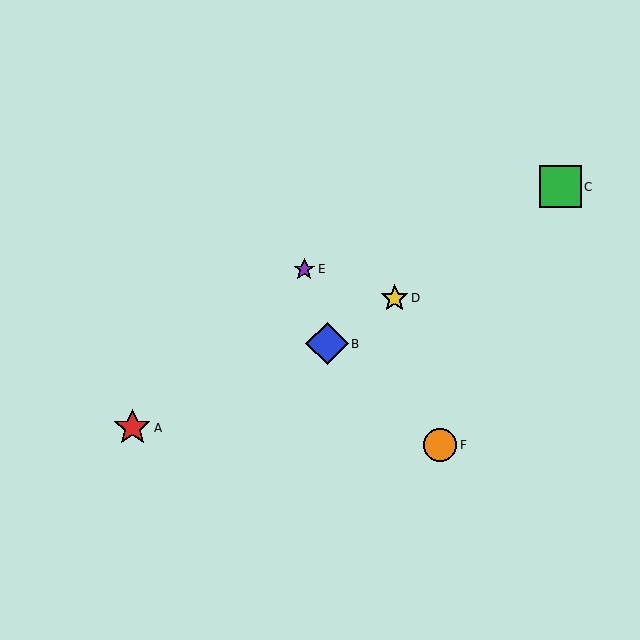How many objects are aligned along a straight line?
3 objects (B, C, D) are aligned along a straight line.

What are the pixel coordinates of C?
Object C is at (560, 187).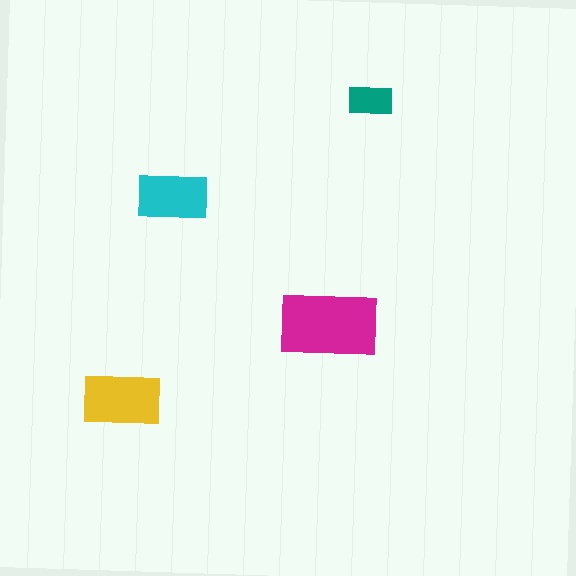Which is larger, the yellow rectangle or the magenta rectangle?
The magenta one.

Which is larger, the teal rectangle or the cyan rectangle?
The cyan one.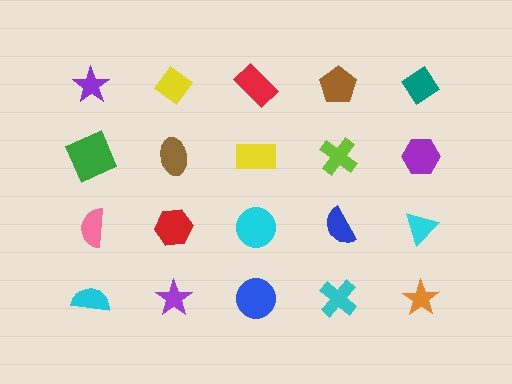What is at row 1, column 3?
A red rectangle.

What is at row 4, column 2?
A purple star.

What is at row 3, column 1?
A pink semicircle.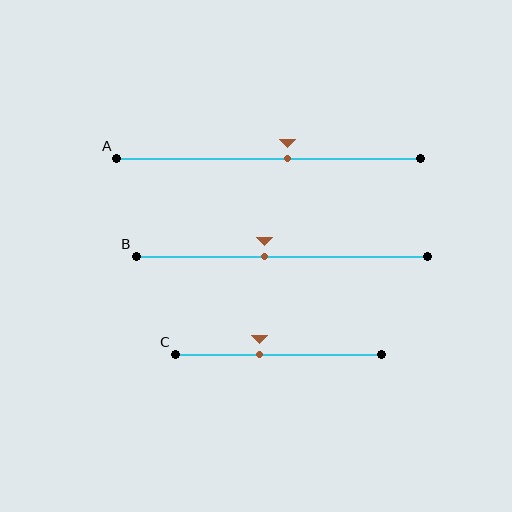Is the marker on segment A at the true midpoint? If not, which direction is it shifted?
No, the marker on segment A is shifted to the right by about 6% of the segment length.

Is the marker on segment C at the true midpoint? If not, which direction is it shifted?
No, the marker on segment C is shifted to the left by about 9% of the segment length.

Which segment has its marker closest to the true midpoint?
Segment B has its marker closest to the true midpoint.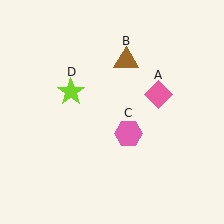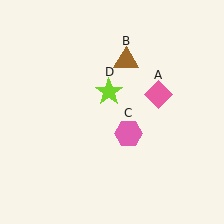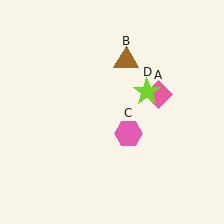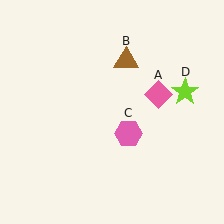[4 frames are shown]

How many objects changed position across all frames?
1 object changed position: lime star (object D).